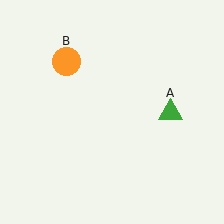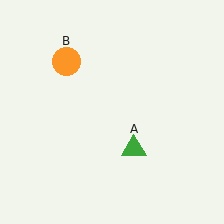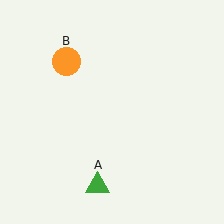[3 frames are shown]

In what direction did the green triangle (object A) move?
The green triangle (object A) moved down and to the left.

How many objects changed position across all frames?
1 object changed position: green triangle (object A).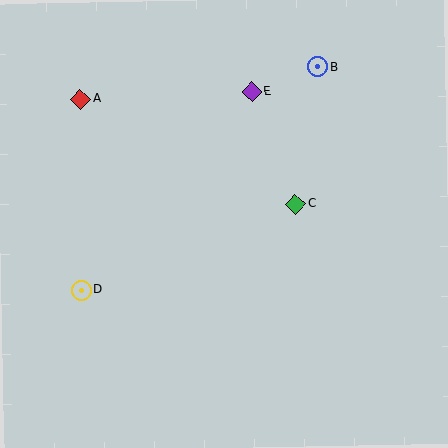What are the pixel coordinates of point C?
Point C is at (295, 204).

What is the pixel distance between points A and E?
The distance between A and E is 172 pixels.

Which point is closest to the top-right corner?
Point B is closest to the top-right corner.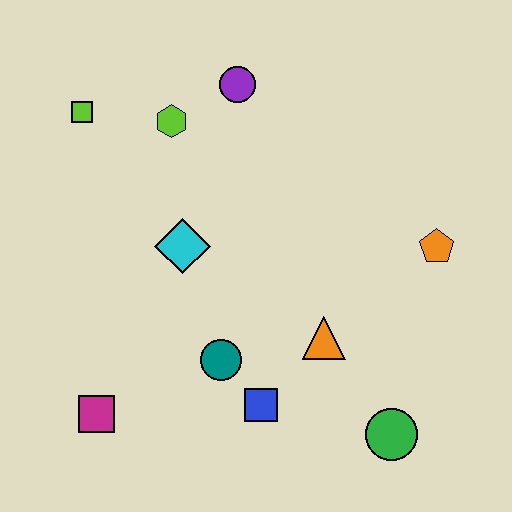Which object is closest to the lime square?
The lime hexagon is closest to the lime square.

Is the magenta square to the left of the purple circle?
Yes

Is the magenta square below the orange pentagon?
Yes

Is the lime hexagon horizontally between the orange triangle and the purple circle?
No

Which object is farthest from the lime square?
The green circle is farthest from the lime square.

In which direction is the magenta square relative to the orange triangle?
The magenta square is to the left of the orange triangle.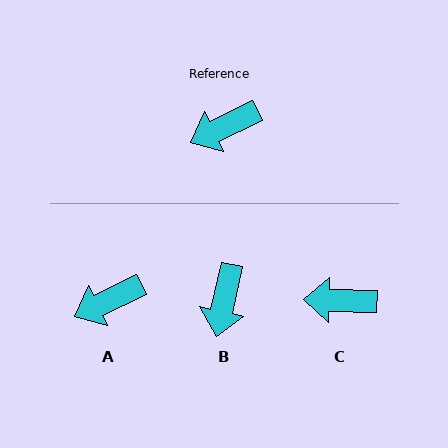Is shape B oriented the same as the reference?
No, it is off by about 53 degrees.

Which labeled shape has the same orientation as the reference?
A.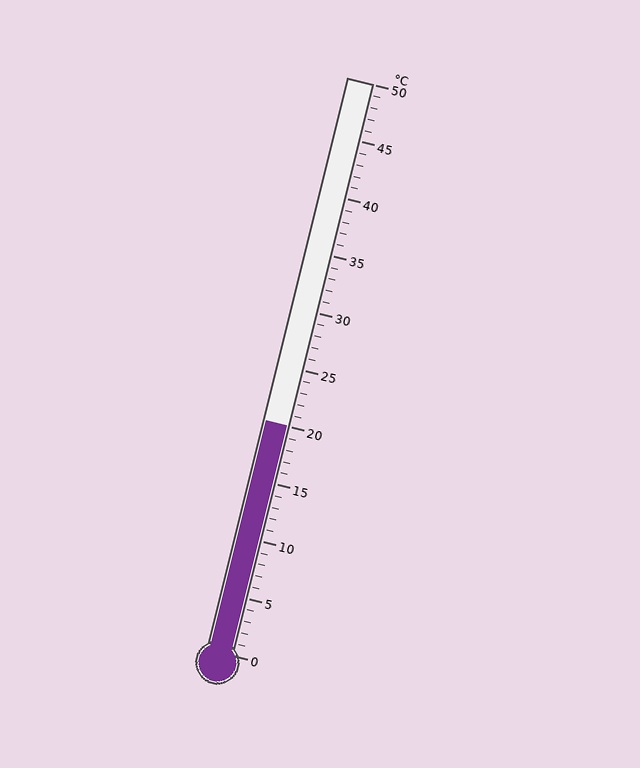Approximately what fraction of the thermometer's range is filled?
The thermometer is filled to approximately 40% of its range.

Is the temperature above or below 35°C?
The temperature is below 35°C.